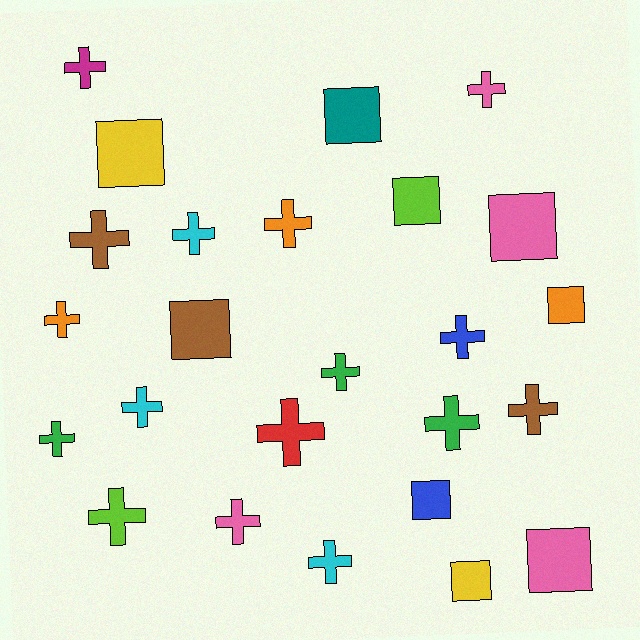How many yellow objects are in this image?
There are 2 yellow objects.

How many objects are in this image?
There are 25 objects.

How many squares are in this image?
There are 9 squares.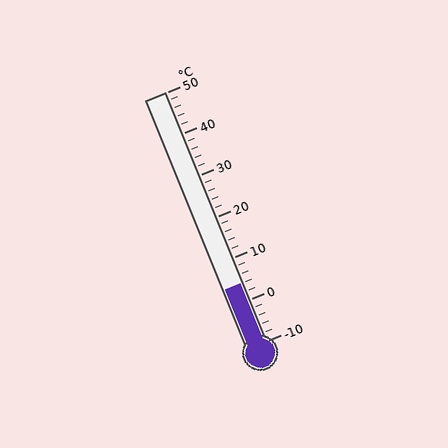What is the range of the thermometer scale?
The thermometer scale ranges from -10°C to 50°C.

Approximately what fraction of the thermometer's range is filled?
The thermometer is filled to approximately 25% of its range.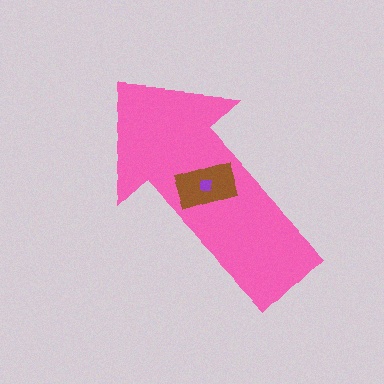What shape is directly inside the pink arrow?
The brown rectangle.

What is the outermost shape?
The pink arrow.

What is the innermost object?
The purple square.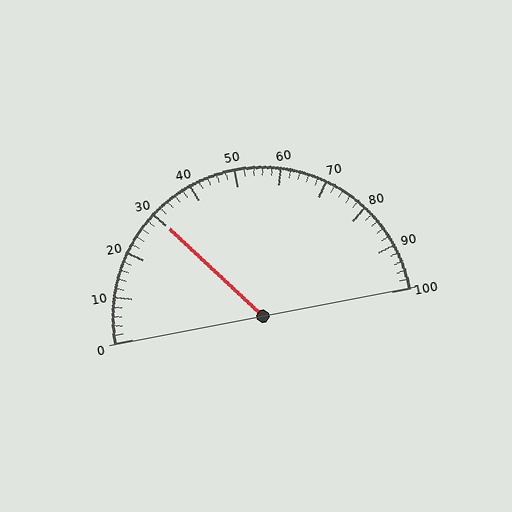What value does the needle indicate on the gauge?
The needle indicates approximately 30.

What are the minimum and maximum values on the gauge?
The gauge ranges from 0 to 100.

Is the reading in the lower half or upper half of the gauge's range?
The reading is in the lower half of the range (0 to 100).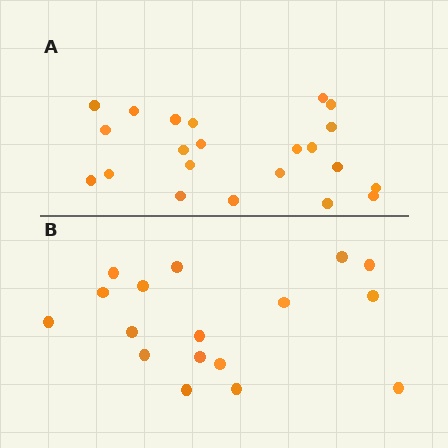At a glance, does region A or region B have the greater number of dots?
Region A (the top region) has more dots.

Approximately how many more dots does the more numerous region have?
Region A has about 5 more dots than region B.